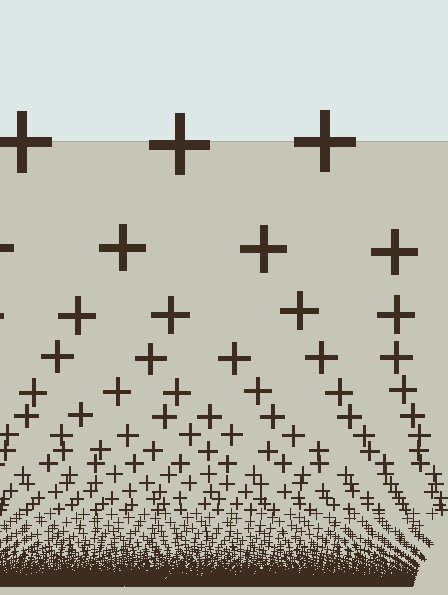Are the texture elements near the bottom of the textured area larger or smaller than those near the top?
Smaller. The gradient is inverted — elements near the bottom are smaller and denser.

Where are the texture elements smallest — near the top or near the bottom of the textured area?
Near the bottom.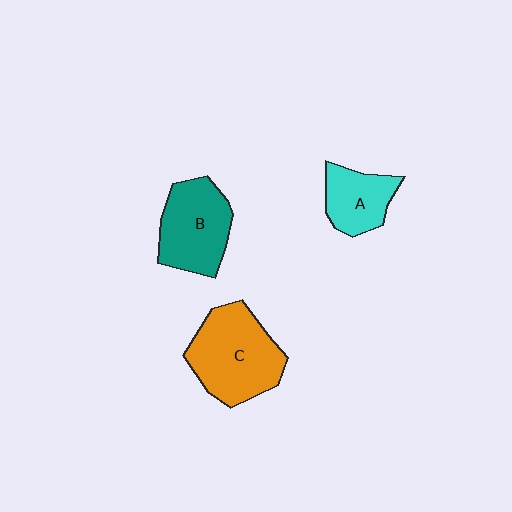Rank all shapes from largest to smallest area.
From largest to smallest: C (orange), B (teal), A (cyan).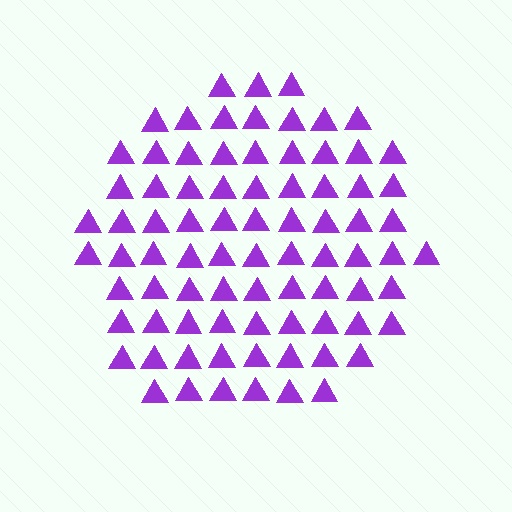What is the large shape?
The large shape is a circle.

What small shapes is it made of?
It is made of small triangles.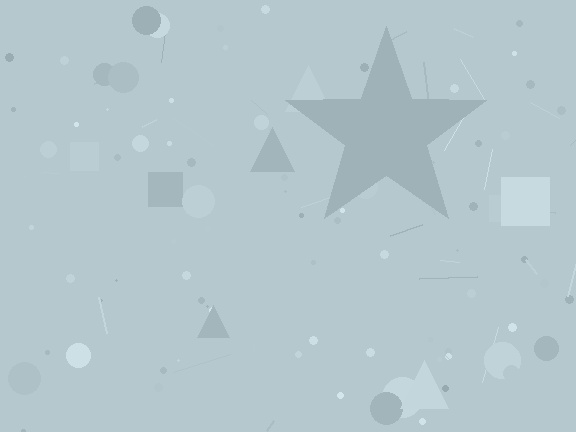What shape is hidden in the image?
A star is hidden in the image.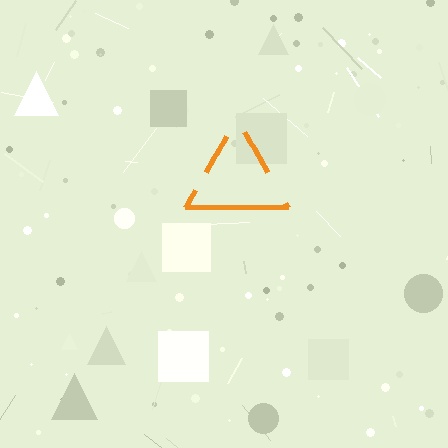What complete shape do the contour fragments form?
The contour fragments form a triangle.